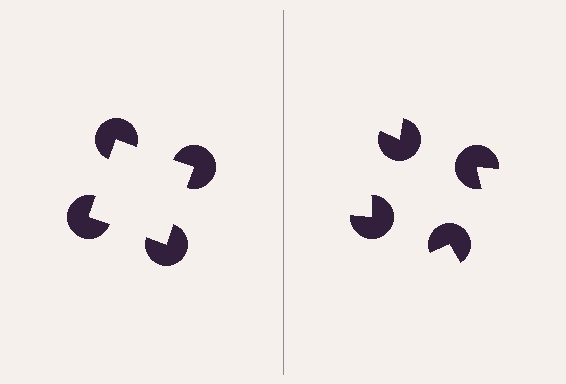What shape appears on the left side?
An illusory square.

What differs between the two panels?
The pac-man discs are positioned identically on both sides; only the wedge orientations differ. On the left they align to a square; on the right they are misaligned.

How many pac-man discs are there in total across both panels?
8 — 4 on each side.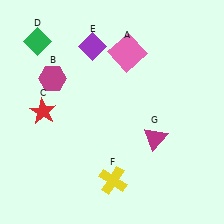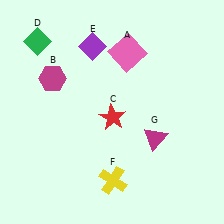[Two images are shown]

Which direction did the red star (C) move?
The red star (C) moved right.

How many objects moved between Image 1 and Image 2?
1 object moved between the two images.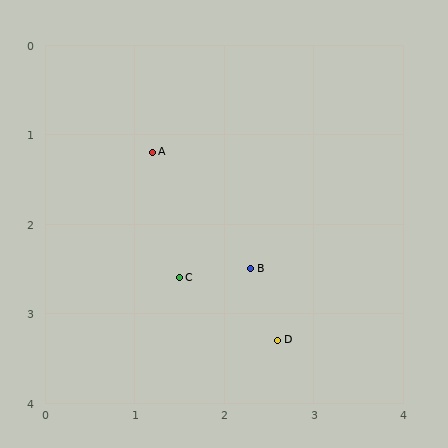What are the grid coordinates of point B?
Point B is at approximately (2.3, 2.5).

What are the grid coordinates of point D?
Point D is at approximately (2.6, 3.3).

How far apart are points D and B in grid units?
Points D and B are about 0.9 grid units apart.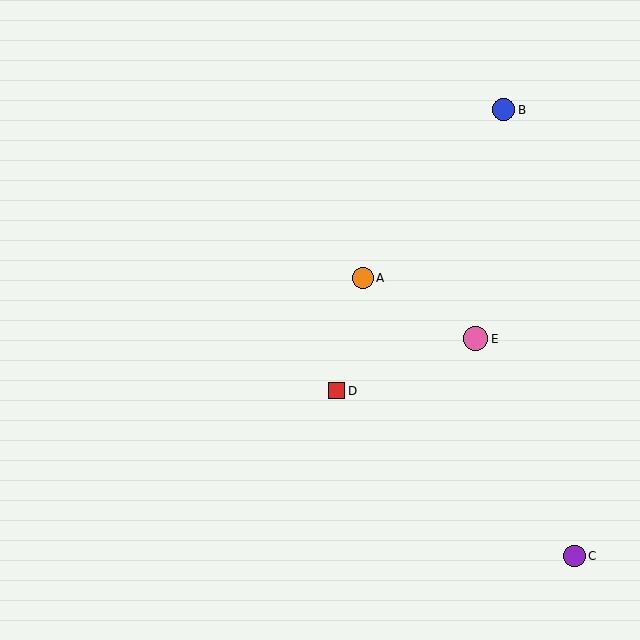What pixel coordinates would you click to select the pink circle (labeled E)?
Click at (475, 339) to select the pink circle E.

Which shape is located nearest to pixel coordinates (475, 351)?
The pink circle (labeled E) at (475, 339) is nearest to that location.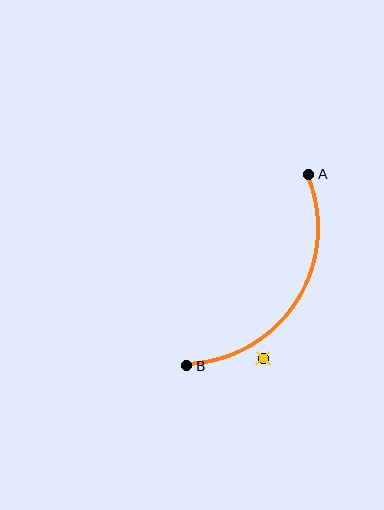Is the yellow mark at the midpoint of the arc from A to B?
No — the yellow mark does not lie on the arc at all. It sits slightly outside the curve.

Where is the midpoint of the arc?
The arc midpoint is the point on the curve farthest from the straight line joining A and B. It sits to the right of that line.